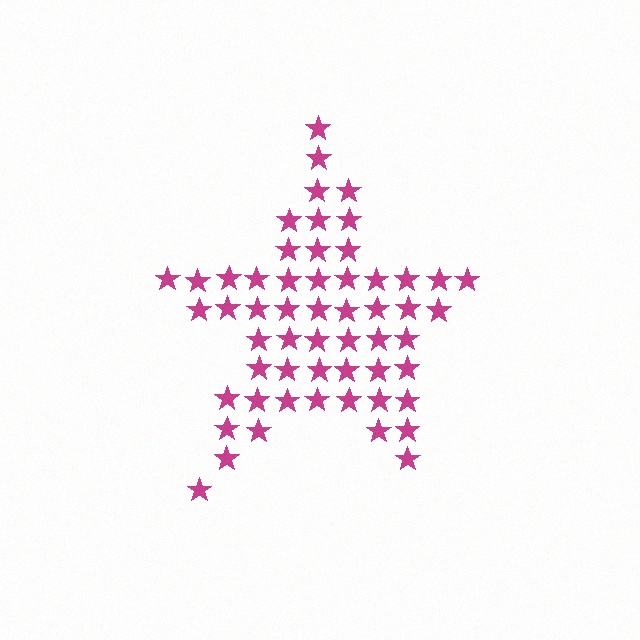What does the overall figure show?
The overall figure shows a star.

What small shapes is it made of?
It is made of small stars.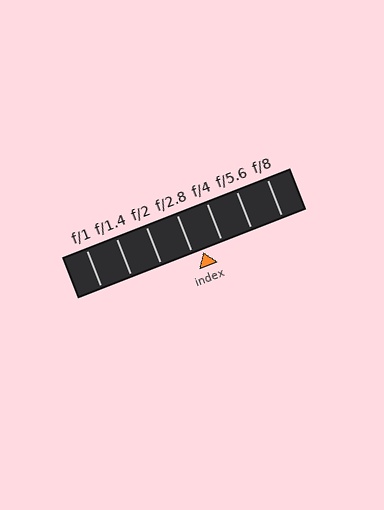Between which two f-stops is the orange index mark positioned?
The index mark is between f/2.8 and f/4.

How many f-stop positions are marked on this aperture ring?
There are 7 f-stop positions marked.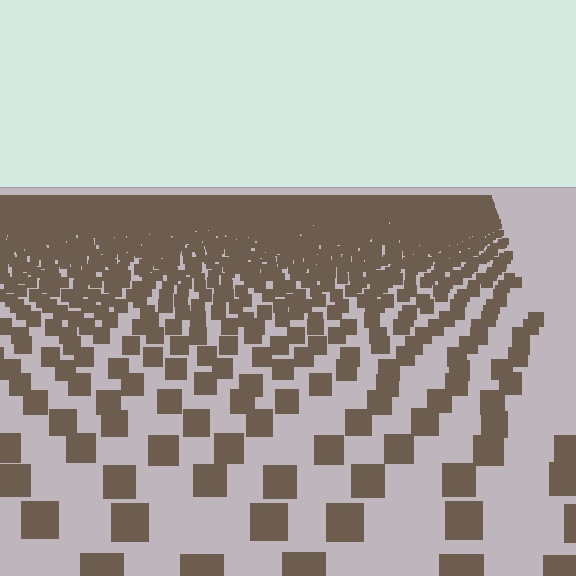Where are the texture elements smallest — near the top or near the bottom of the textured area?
Near the top.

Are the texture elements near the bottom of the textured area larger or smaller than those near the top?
Larger. Near the bottom, elements are closer to the viewer and appear at a bigger on-screen size.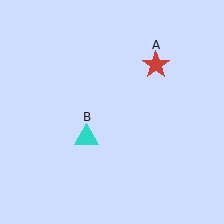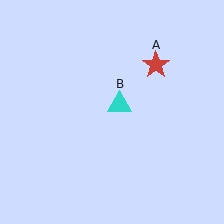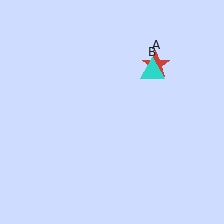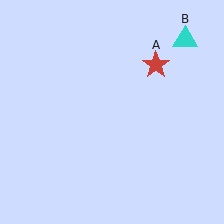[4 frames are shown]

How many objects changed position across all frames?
1 object changed position: cyan triangle (object B).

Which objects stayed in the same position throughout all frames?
Red star (object A) remained stationary.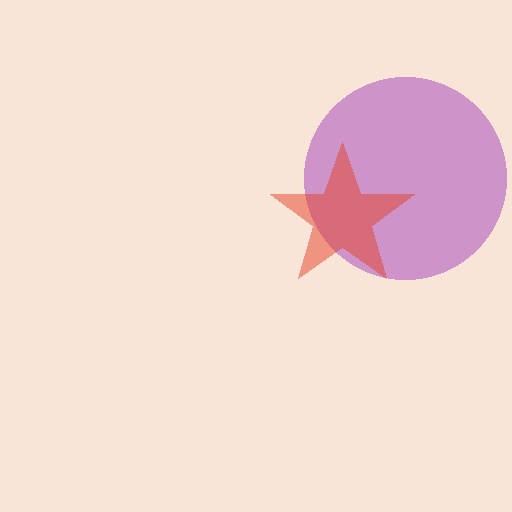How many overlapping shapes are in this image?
There are 2 overlapping shapes in the image.